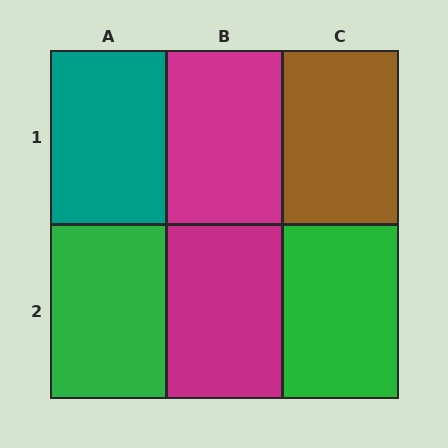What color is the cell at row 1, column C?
Brown.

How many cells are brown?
1 cell is brown.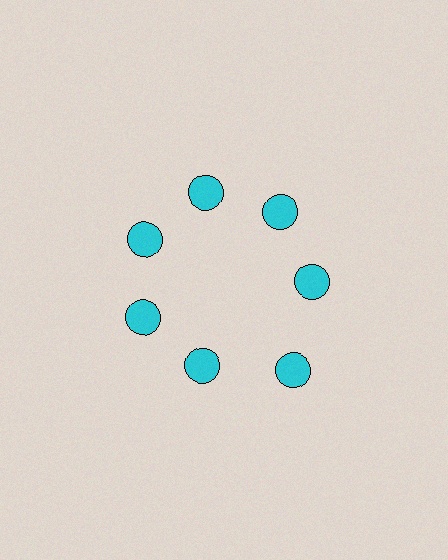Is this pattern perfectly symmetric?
No. The 7 cyan circles are arranged in a ring, but one element near the 5 o'clock position is pushed outward from the center, breaking the 7-fold rotational symmetry.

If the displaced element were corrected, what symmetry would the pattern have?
It would have 7-fold rotational symmetry — the pattern would map onto itself every 51 degrees.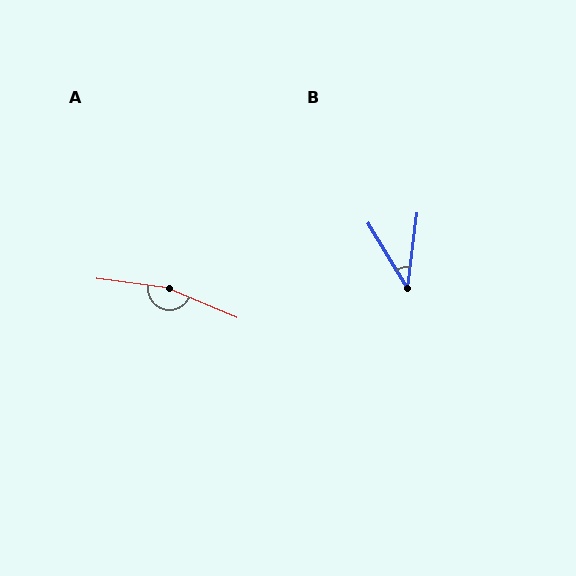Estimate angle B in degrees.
Approximately 38 degrees.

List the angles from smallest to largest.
B (38°), A (165°).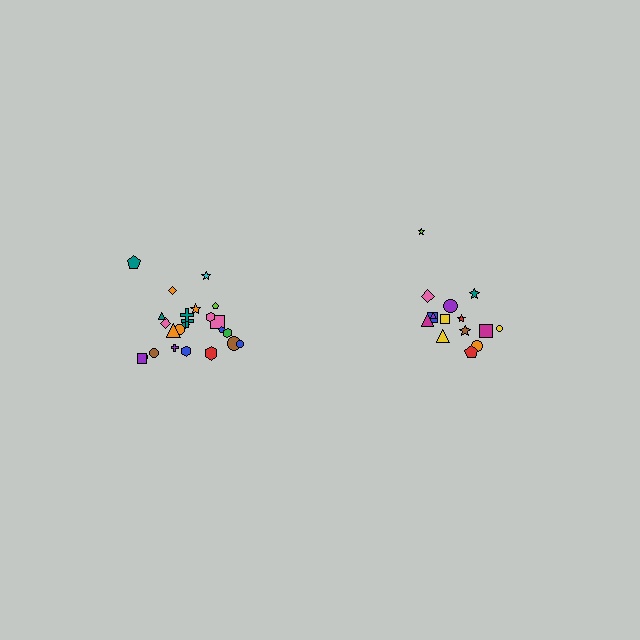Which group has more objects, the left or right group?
The left group.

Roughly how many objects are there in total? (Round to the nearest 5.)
Roughly 40 objects in total.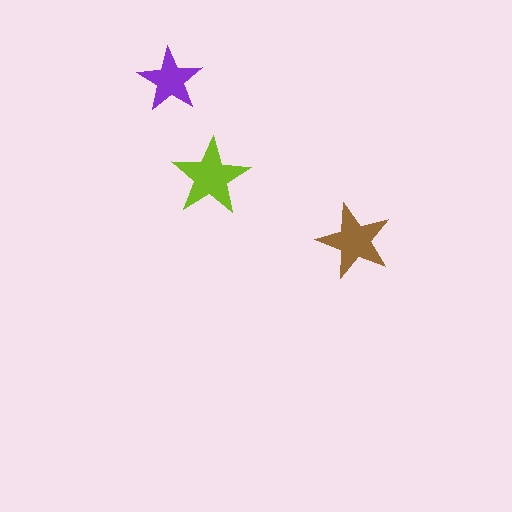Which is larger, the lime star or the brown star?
The lime one.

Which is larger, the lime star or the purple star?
The lime one.